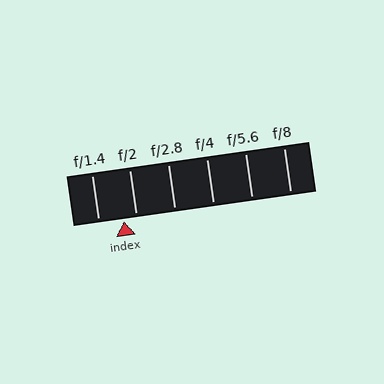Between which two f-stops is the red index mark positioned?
The index mark is between f/1.4 and f/2.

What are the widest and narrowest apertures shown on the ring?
The widest aperture shown is f/1.4 and the narrowest is f/8.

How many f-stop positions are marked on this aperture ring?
There are 6 f-stop positions marked.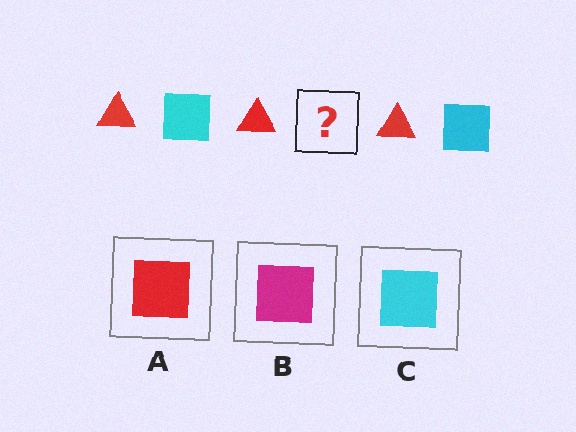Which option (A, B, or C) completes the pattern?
C.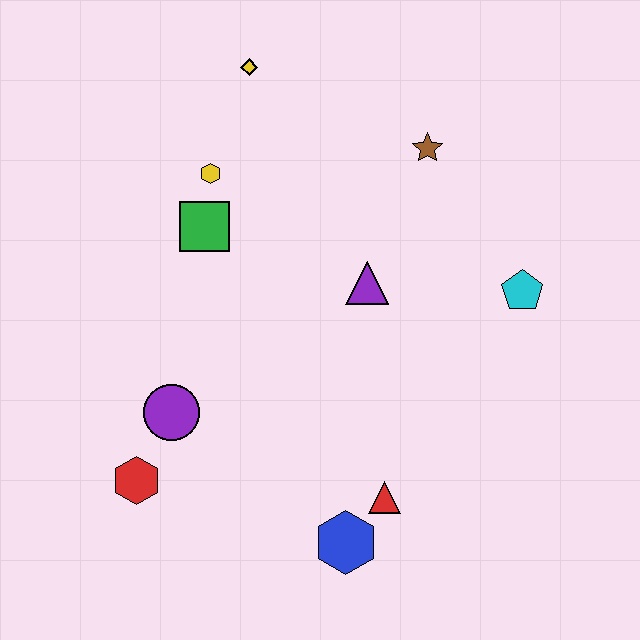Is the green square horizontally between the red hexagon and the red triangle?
Yes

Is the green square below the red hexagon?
No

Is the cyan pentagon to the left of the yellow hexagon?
No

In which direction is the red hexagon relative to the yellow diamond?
The red hexagon is below the yellow diamond.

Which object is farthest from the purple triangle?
The red hexagon is farthest from the purple triangle.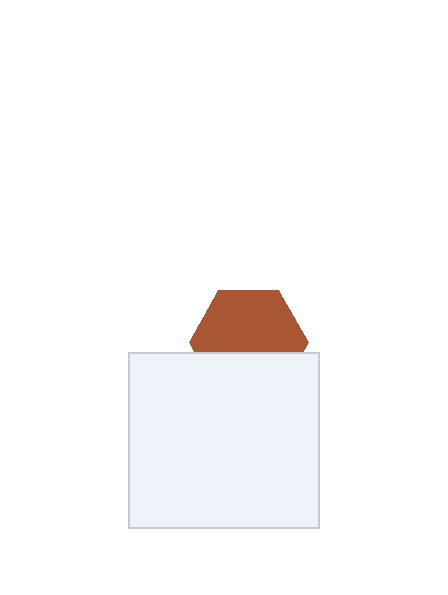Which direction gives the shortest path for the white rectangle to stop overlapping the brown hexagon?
Moving down gives the shortest separation.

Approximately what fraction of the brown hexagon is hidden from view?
Roughly 39% of the brown hexagon is hidden behind the white rectangle.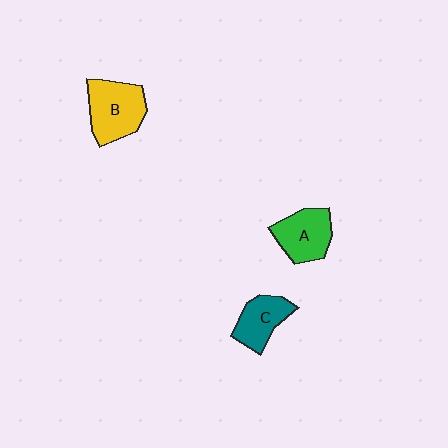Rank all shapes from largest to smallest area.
From largest to smallest: B (yellow), A (green), C (teal).